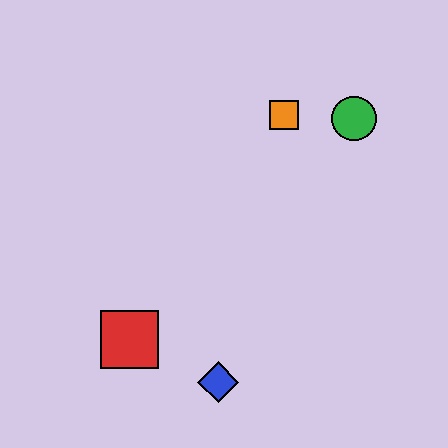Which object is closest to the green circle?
The orange square is closest to the green circle.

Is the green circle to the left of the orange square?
No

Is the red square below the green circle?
Yes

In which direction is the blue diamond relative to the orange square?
The blue diamond is below the orange square.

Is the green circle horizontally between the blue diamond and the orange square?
No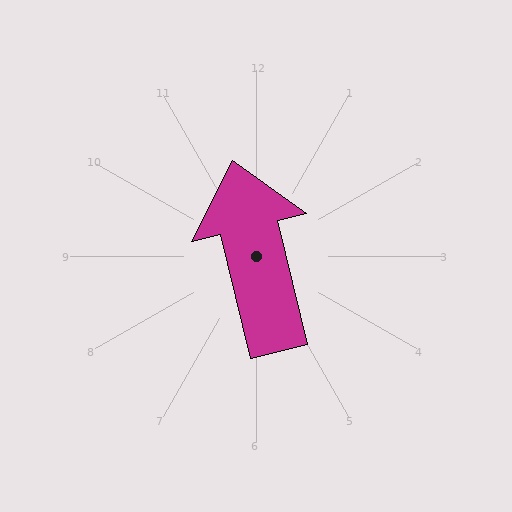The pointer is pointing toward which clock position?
Roughly 12 o'clock.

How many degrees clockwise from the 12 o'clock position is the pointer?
Approximately 346 degrees.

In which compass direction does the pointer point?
North.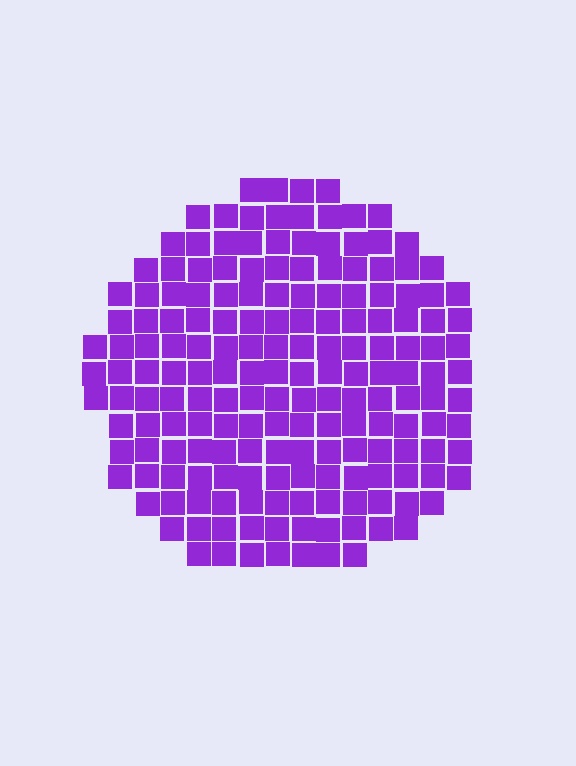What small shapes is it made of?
It is made of small squares.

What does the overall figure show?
The overall figure shows a circle.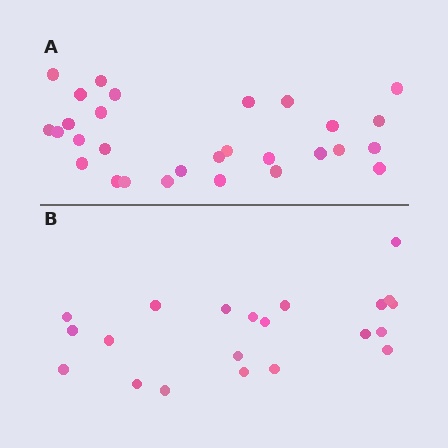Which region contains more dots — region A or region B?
Region A (the top region) has more dots.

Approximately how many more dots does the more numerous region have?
Region A has roughly 8 or so more dots than region B.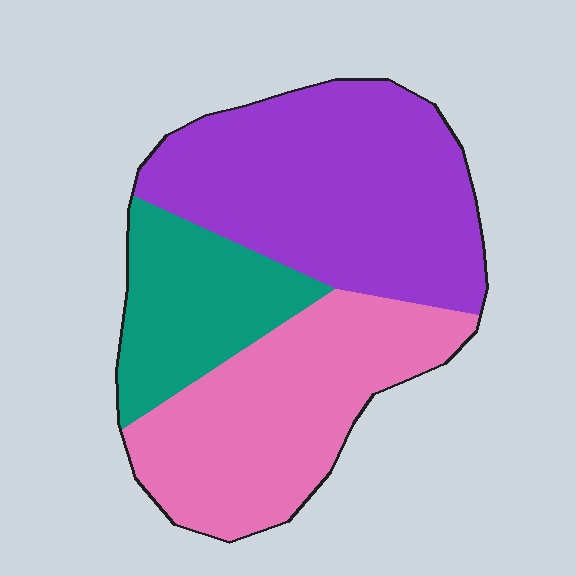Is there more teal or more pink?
Pink.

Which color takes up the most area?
Purple, at roughly 45%.